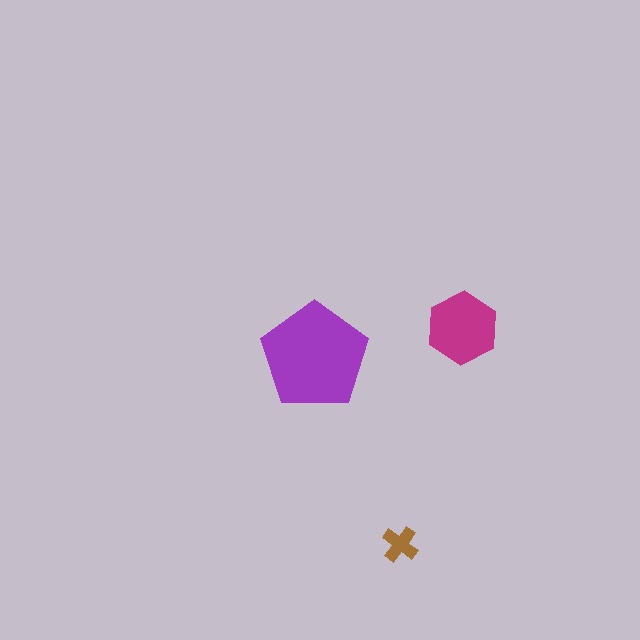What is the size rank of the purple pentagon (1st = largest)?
1st.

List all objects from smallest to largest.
The brown cross, the magenta hexagon, the purple pentagon.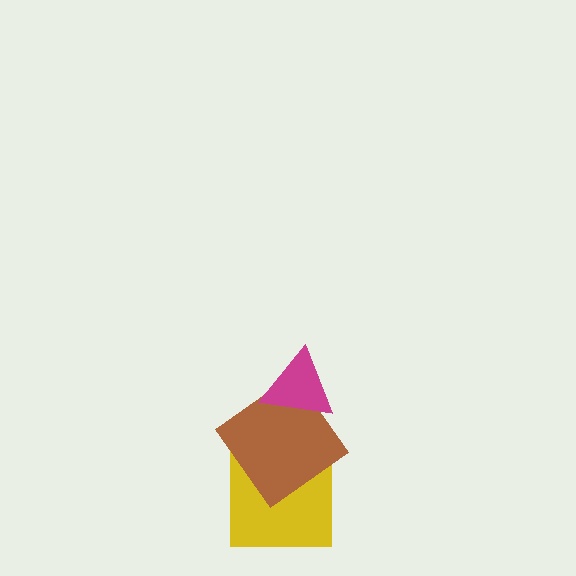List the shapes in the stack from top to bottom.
From top to bottom: the magenta triangle, the brown diamond, the yellow square.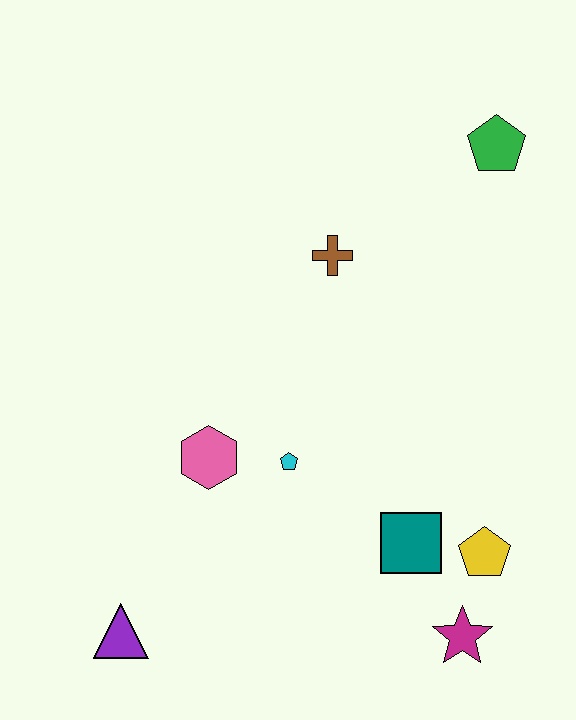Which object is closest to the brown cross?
The green pentagon is closest to the brown cross.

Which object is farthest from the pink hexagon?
The green pentagon is farthest from the pink hexagon.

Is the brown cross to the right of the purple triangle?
Yes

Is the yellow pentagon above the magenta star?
Yes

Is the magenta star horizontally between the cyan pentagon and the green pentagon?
Yes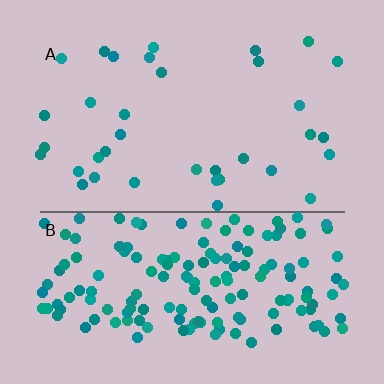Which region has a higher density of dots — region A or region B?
B (the bottom).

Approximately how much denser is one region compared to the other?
Approximately 4.6× — region B over region A.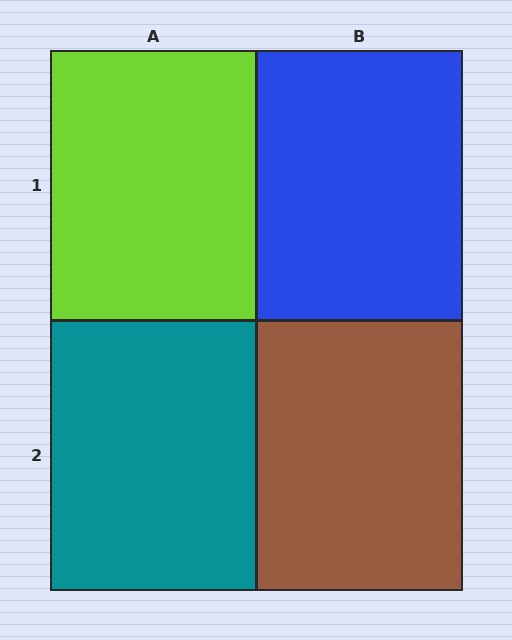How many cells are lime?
1 cell is lime.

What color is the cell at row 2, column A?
Teal.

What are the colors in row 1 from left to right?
Lime, blue.